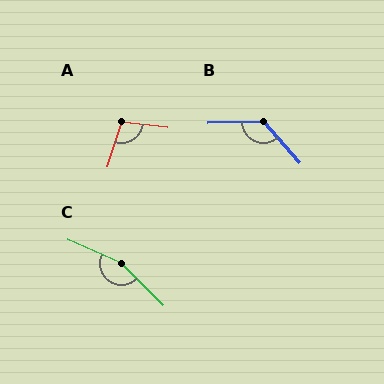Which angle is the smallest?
A, at approximately 101 degrees.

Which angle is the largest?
C, at approximately 159 degrees.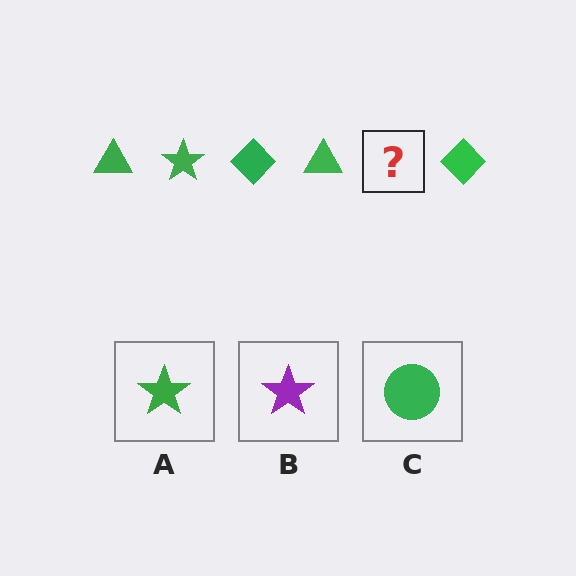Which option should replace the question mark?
Option A.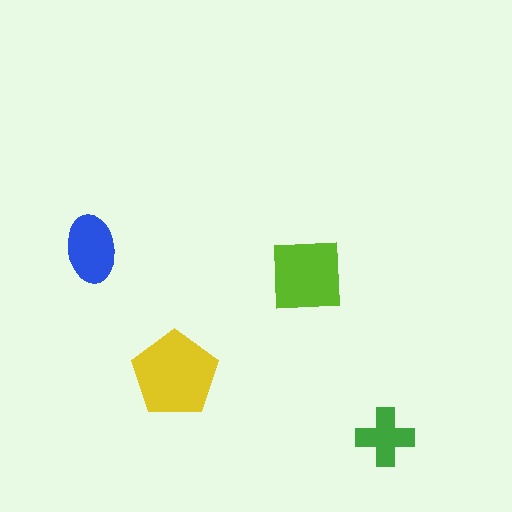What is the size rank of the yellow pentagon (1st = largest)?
1st.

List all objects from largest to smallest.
The yellow pentagon, the lime square, the blue ellipse, the green cross.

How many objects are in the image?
There are 4 objects in the image.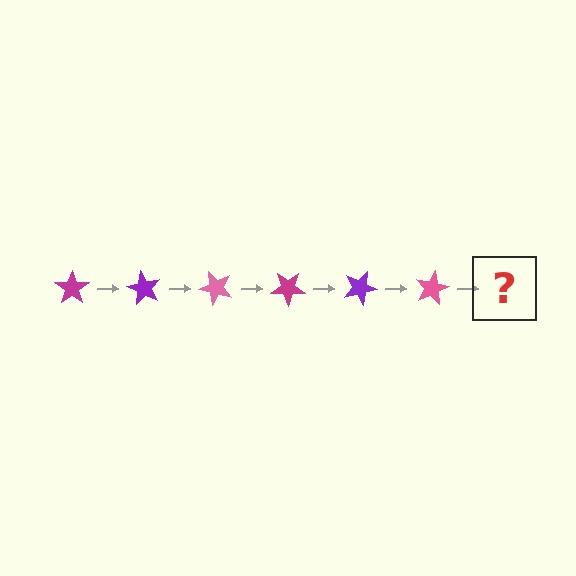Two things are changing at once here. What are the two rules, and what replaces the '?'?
The two rules are that it rotates 60 degrees each step and the color cycles through magenta, purple, and pink. The '?' should be a magenta star, rotated 360 degrees from the start.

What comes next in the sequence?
The next element should be a magenta star, rotated 360 degrees from the start.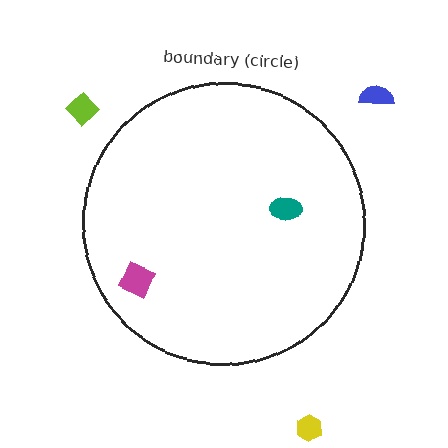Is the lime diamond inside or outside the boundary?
Outside.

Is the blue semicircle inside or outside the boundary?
Outside.